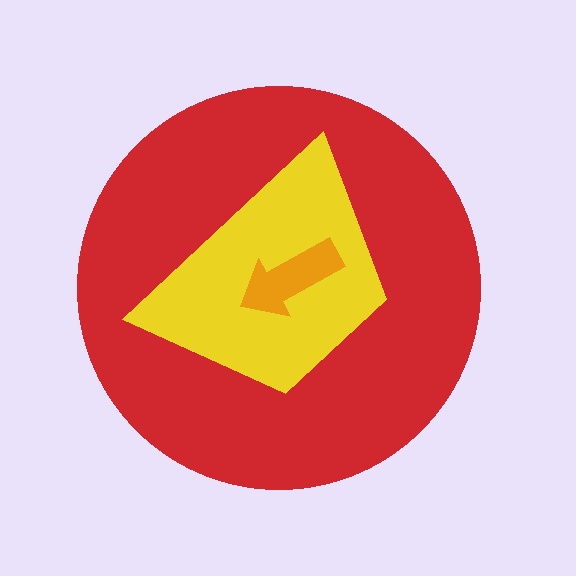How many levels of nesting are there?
3.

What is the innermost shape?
The orange arrow.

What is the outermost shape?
The red circle.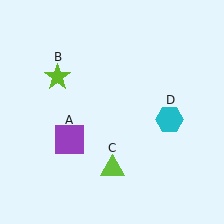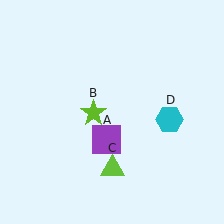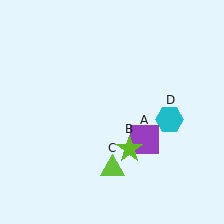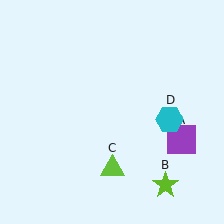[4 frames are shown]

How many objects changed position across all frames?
2 objects changed position: purple square (object A), lime star (object B).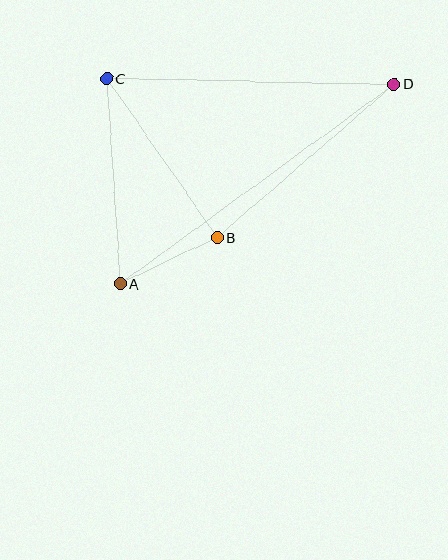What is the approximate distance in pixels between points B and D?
The distance between B and D is approximately 234 pixels.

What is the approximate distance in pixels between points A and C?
The distance between A and C is approximately 206 pixels.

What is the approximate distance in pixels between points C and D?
The distance between C and D is approximately 287 pixels.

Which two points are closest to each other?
Points A and B are closest to each other.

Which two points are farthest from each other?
Points A and D are farthest from each other.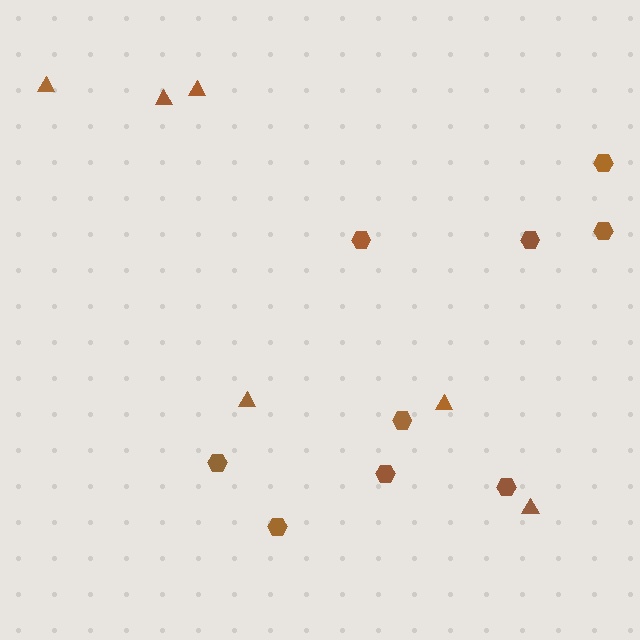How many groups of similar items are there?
There are 2 groups: one group of triangles (6) and one group of hexagons (9).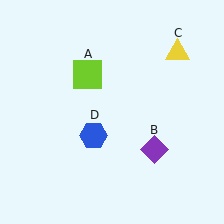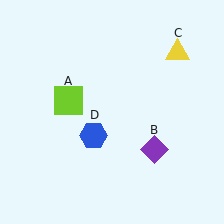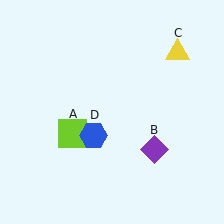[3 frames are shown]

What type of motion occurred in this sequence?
The lime square (object A) rotated counterclockwise around the center of the scene.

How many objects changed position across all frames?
1 object changed position: lime square (object A).